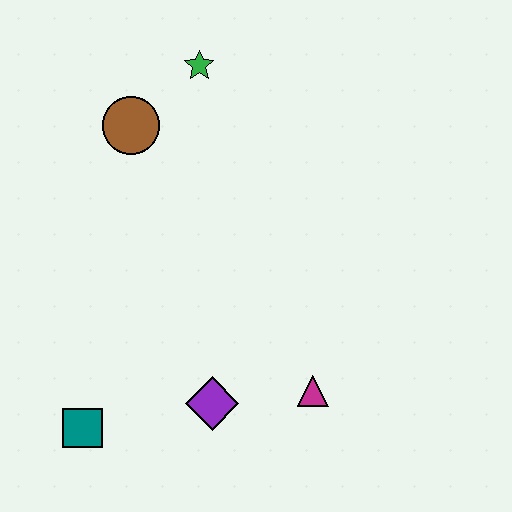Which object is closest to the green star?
The brown circle is closest to the green star.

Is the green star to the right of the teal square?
Yes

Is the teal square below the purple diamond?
Yes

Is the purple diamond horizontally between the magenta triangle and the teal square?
Yes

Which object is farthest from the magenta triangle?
The green star is farthest from the magenta triangle.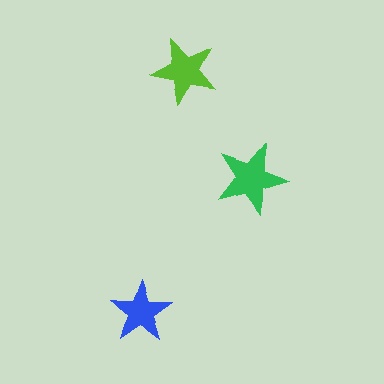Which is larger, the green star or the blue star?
The green one.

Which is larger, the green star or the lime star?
The green one.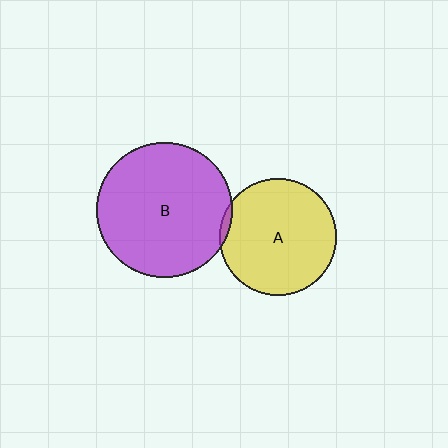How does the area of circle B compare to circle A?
Approximately 1.3 times.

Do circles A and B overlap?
Yes.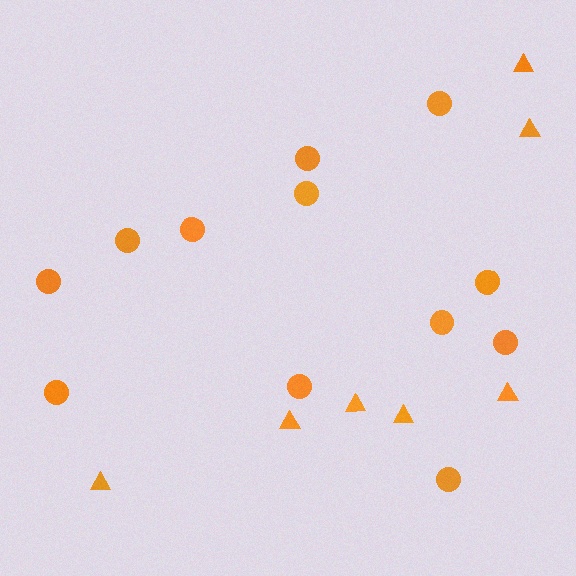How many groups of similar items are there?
There are 2 groups: one group of circles (12) and one group of triangles (7).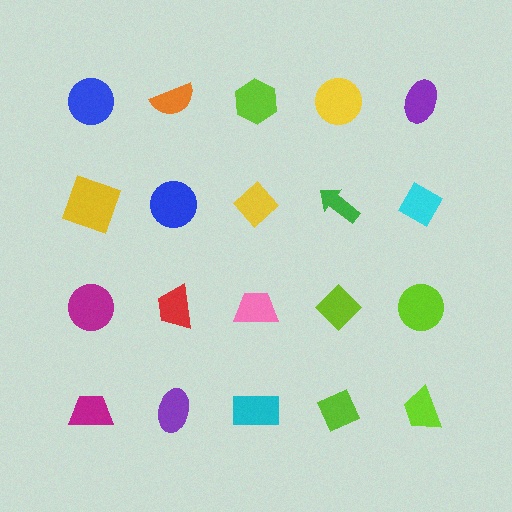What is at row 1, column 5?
A purple ellipse.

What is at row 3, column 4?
A lime diamond.